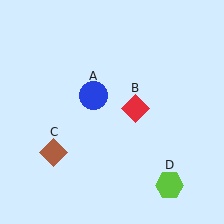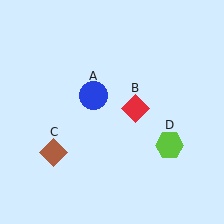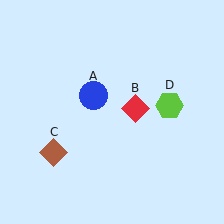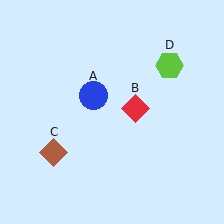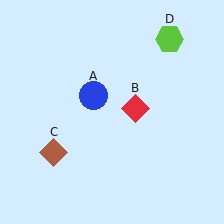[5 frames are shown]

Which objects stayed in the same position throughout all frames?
Blue circle (object A) and red diamond (object B) and brown diamond (object C) remained stationary.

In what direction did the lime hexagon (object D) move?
The lime hexagon (object D) moved up.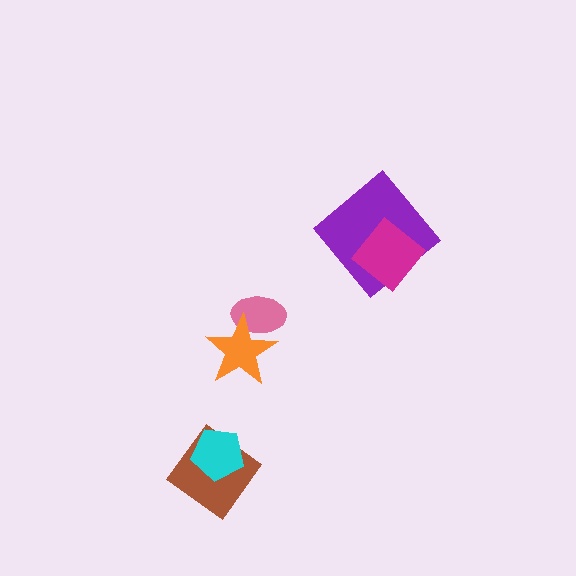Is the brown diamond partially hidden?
Yes, it is partially covered by another shape.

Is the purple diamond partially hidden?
Yes, it is partially covered by another shape.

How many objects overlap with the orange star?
1 object overlaps with the orange star.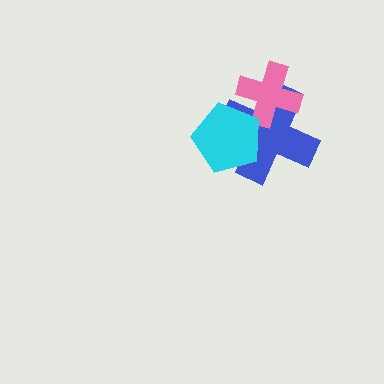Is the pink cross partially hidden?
Yes, it is partially covered by another shape.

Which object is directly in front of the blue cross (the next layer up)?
The pink cross is directly in front of the blue cross.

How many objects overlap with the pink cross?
2 objects overlap with the pink cross.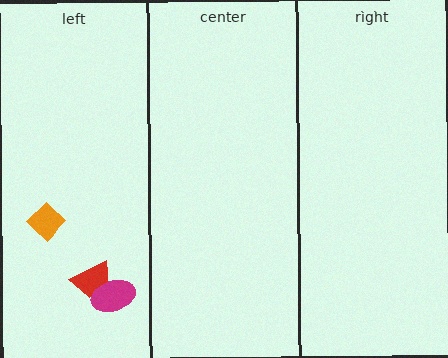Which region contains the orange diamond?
The left region.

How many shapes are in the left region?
3.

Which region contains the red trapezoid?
The left region.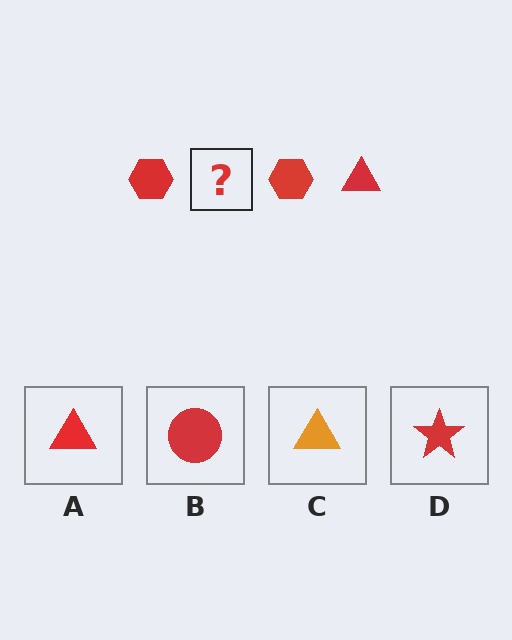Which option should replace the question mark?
Option A.